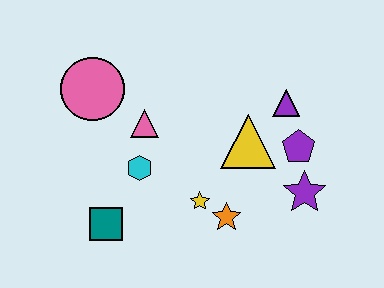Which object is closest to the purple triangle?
The purple pentagon is closest to the purple triangle.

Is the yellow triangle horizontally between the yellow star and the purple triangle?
Yes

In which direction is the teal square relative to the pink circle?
The teal square is below the pink circle.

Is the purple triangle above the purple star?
Yes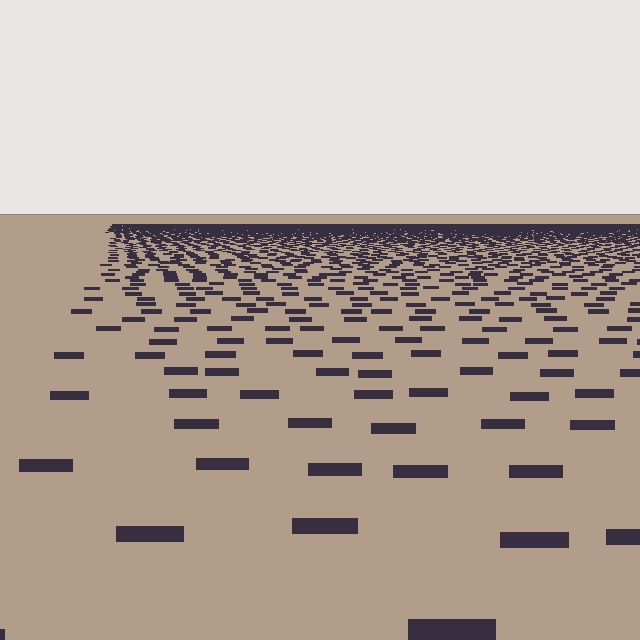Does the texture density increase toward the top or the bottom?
Density increases toward the top.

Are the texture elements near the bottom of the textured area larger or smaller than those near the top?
Larger. Near the bottom, elements are closer to the viewer and appear at a bigger on-screen size.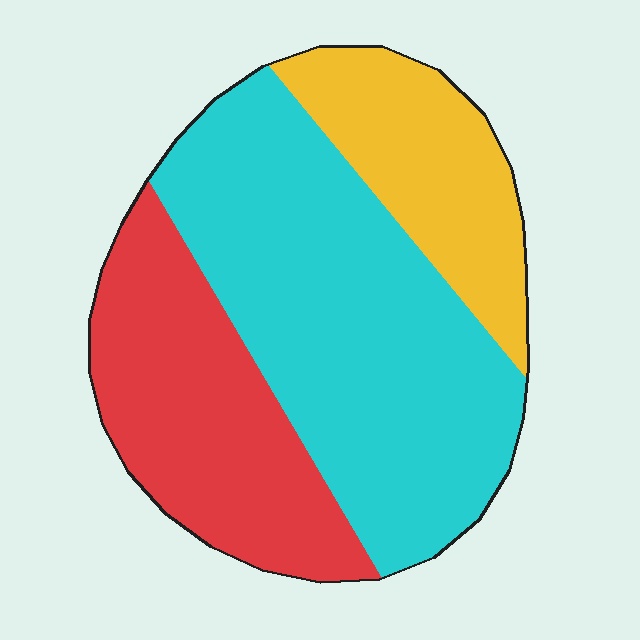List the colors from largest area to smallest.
From largest to smallest: cyan, red, yellow.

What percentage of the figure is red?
Red covers 29% of the figure.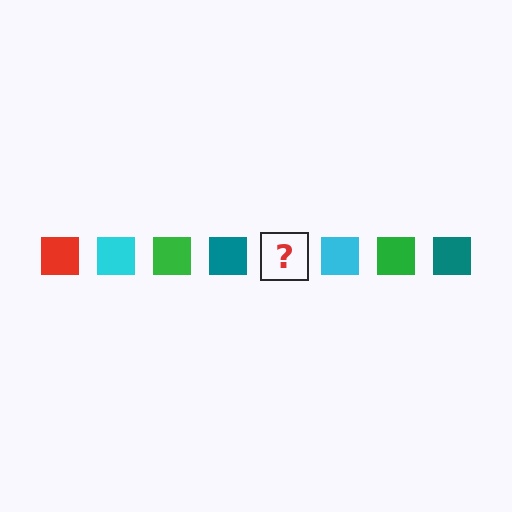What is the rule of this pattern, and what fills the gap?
The rule is that the pattern cycles through red, cyan, green, teal squares. The gap should be filled with a red square.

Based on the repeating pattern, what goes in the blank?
The blank should be a red square.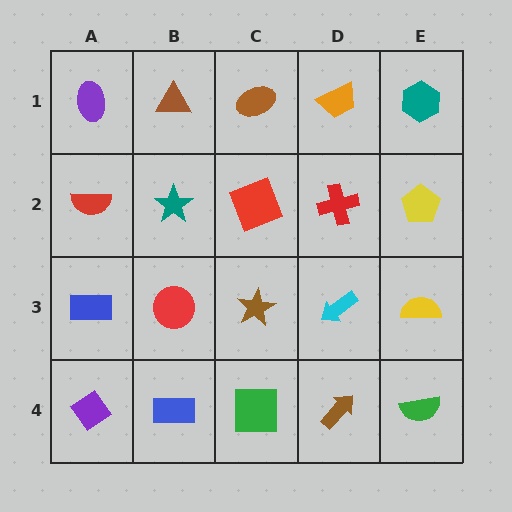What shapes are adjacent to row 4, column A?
A blue rectangle (row 3, column A), a blue rectangle (row 4, column B).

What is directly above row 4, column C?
A brown star.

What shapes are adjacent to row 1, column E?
A yellow pentagon (row 2, column E), an orange trapezoid (row 1, column D).